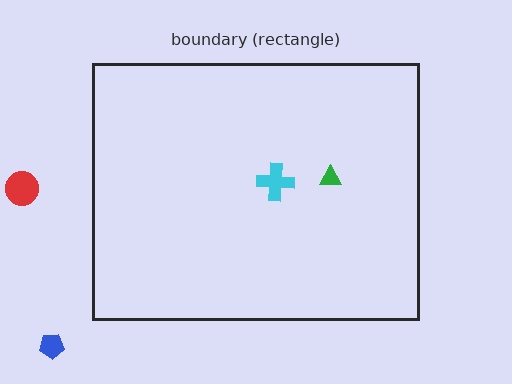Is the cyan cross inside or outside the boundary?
Inside.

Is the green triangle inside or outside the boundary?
Inside.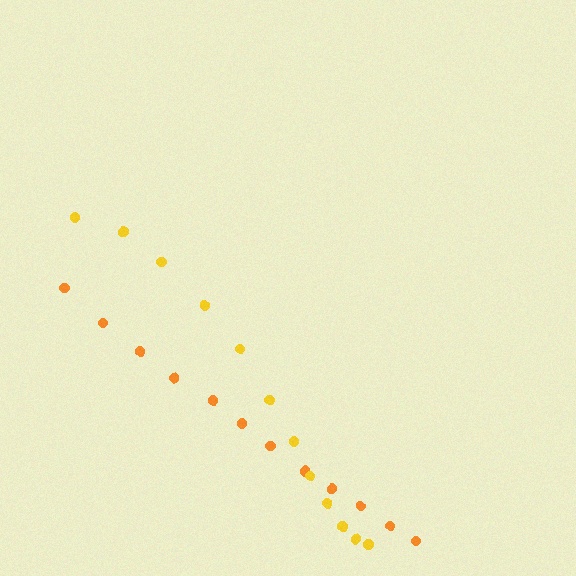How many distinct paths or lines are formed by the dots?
There are 2 distinct paths.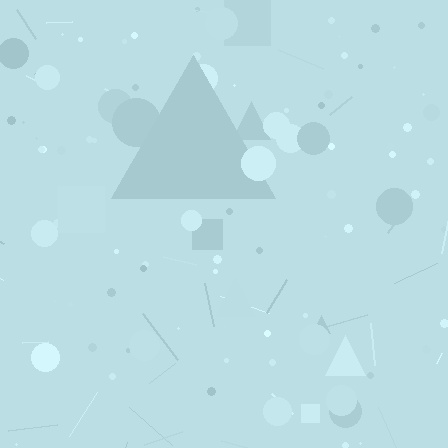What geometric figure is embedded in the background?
A triangle is embedded in the background.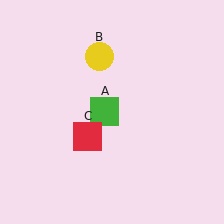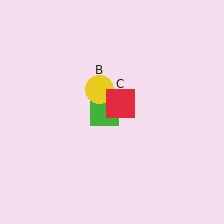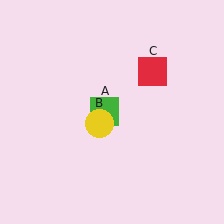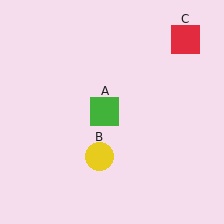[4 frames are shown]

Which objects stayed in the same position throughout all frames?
Green square (object A) remained stationary.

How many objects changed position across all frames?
2 objects changed position: yellow circle (object B), red square (object C).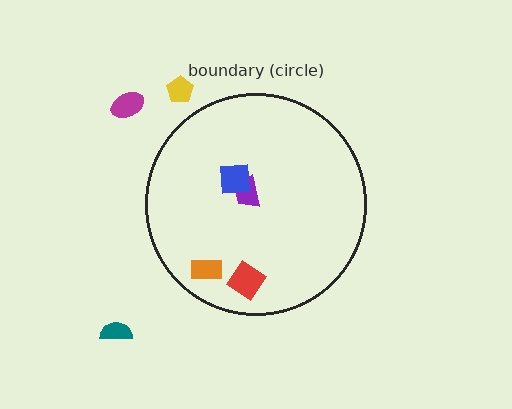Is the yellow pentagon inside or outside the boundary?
Outside.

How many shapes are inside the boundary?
4 inside, 3 outside.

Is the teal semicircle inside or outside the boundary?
Outside.